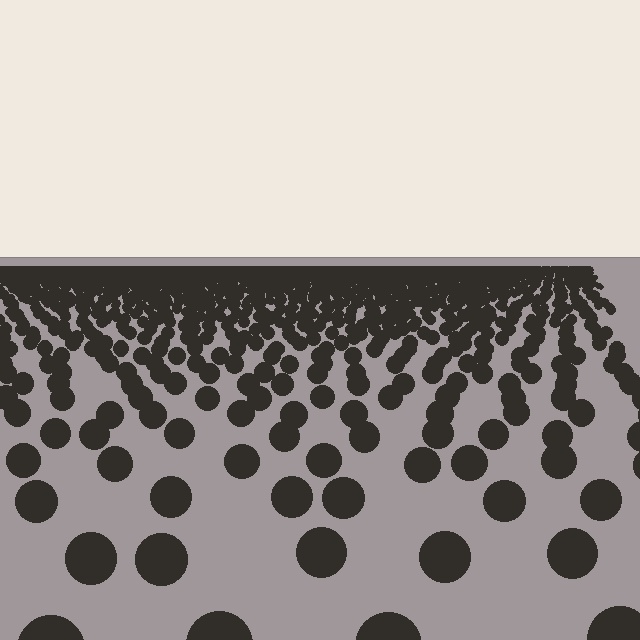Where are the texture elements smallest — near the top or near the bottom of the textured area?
Near the top.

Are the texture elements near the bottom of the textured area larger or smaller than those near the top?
Larger. Near the bottom, elements are closer to the viewer and appear at a bigger on-screen size.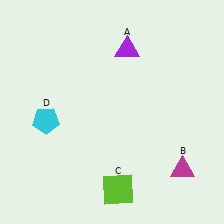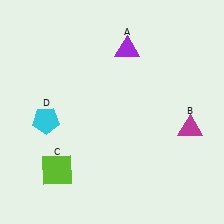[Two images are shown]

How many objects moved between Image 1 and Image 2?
2 objects moved between the two images.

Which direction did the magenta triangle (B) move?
The magenta triangle (B) moved up.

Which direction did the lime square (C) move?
The lime square (C) moved left.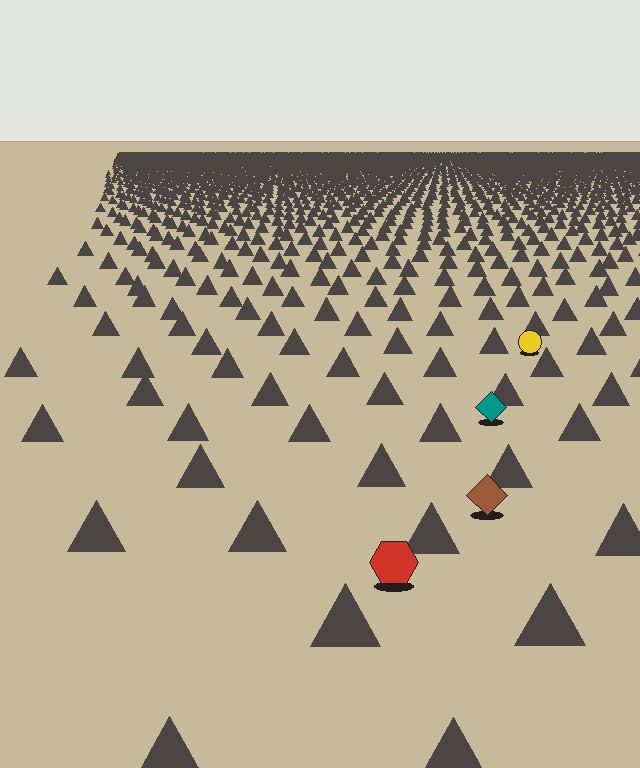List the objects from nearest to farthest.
From nearest to farthest: the red hexagon, the brown diamond, the teal diamond, the yellow circle.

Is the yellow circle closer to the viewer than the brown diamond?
No. The brown diamond is closer — you can tell from the texture gradient: the ground texture is coarser near it.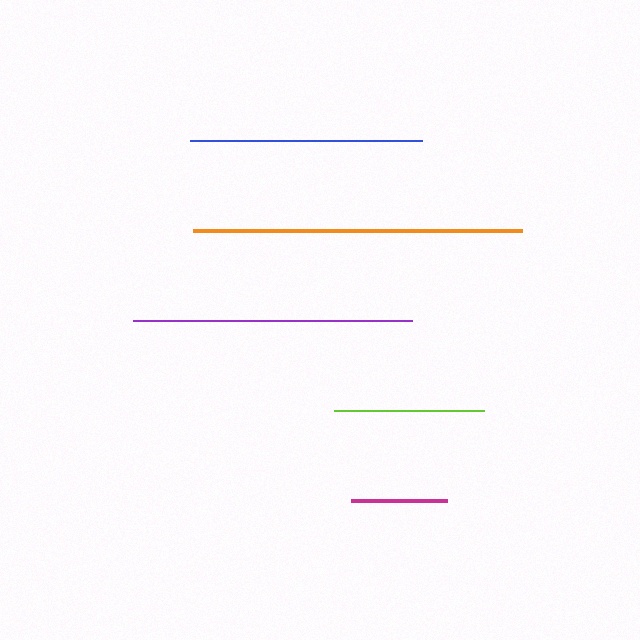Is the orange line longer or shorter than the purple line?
The orange line is longer than the purple line.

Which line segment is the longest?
The orange line is the longest at approximately 329 pixels.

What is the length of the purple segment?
The purple segment is approximately 279 pixels long.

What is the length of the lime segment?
The lime segment is approximately 151 pixels long.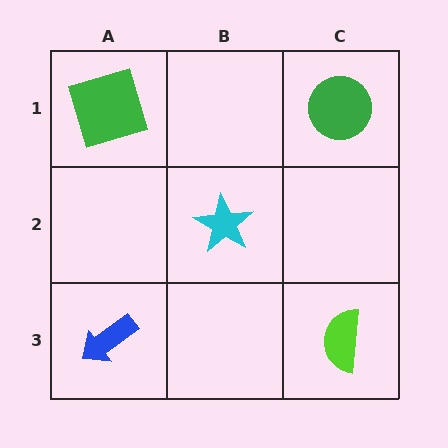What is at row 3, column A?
A blue arrow.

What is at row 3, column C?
A lime semicircle.